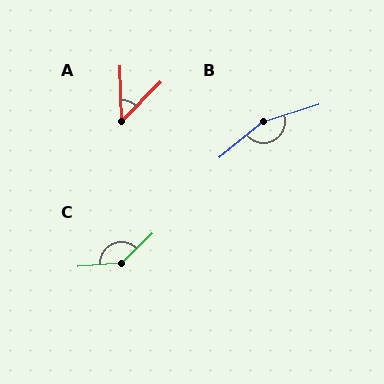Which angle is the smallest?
A, at approximately 46 degrees.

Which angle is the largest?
B, at approximately 158 degrees.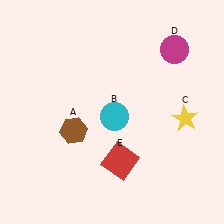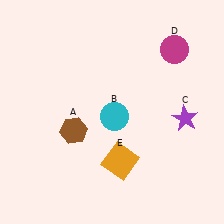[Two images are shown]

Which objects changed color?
C changed from yellow to purple. E changed from red to orange.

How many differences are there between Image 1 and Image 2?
There are 2 differences between the two images.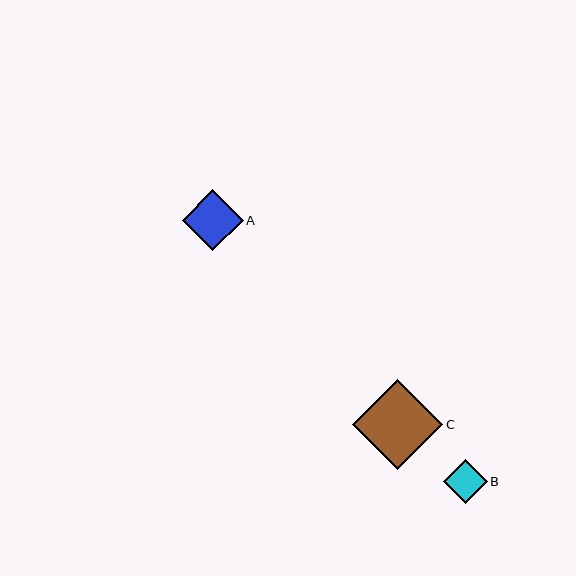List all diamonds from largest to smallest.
From largest to smallest: C, A, B.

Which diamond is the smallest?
Diamond B is the smallest with a size of approximately 44 pixels.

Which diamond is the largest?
Diamond C is the largest with a size of approximately 90 pixels.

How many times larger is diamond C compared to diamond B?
Diamond C is approximately 2.1 times the size of diamond B.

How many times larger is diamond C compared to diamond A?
Diamond C is approximately 1.5 times the size of diamond A.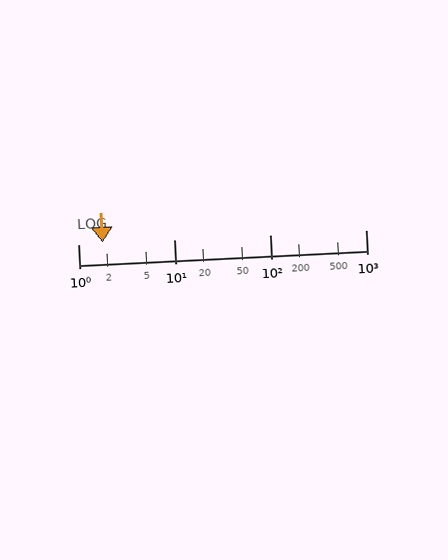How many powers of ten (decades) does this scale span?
The scale spans 3 decades, from 1 to 1000.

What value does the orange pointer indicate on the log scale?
The pointer indicates approximately 1.8.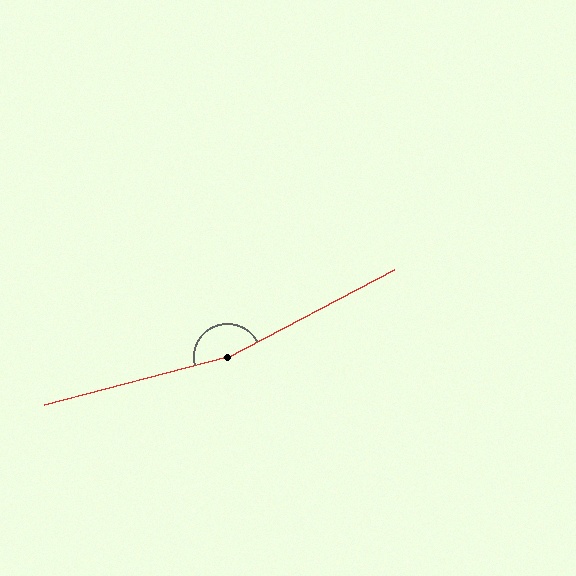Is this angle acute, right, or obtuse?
It is obtuse.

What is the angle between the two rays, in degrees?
Approximately 167 degrees.